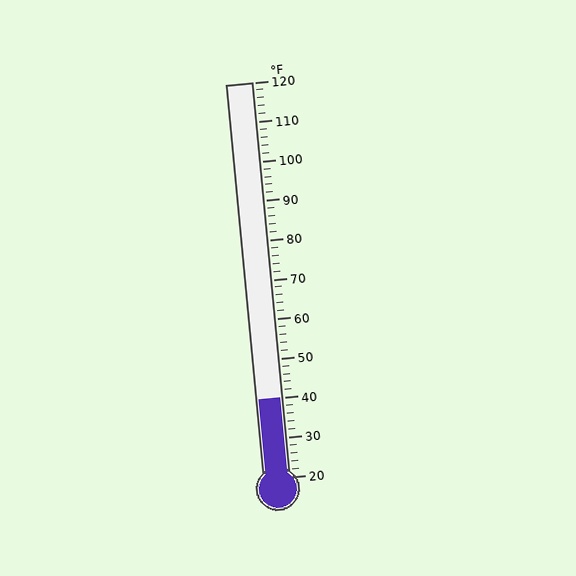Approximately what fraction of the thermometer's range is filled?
The thermometer is filled to approximately 20% of its range.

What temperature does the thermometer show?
The thermometer shows approximately 40°F.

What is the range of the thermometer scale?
The thermometer scale ranges from 20°F to 120°F.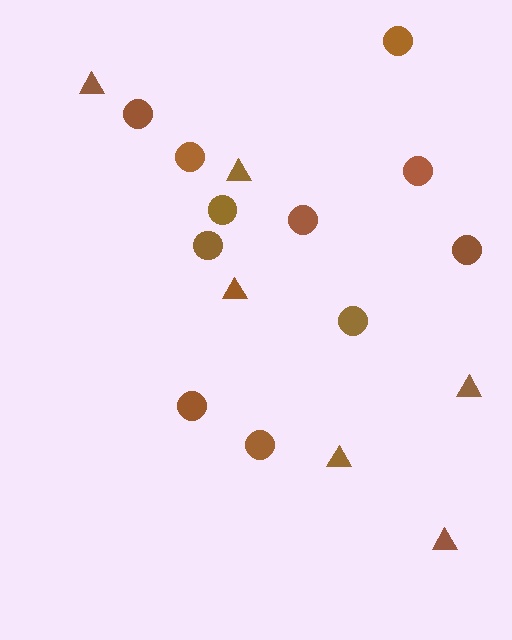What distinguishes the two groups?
There are 2 groups: one group of triangles (6) and one group of circles (11).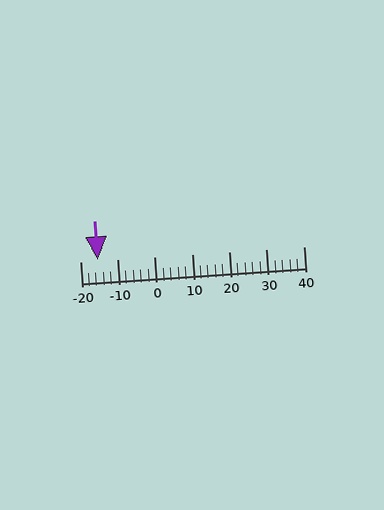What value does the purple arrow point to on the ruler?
The purple arrow points to approximately -15.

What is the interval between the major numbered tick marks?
The major tick marks are spaced 10 units apart.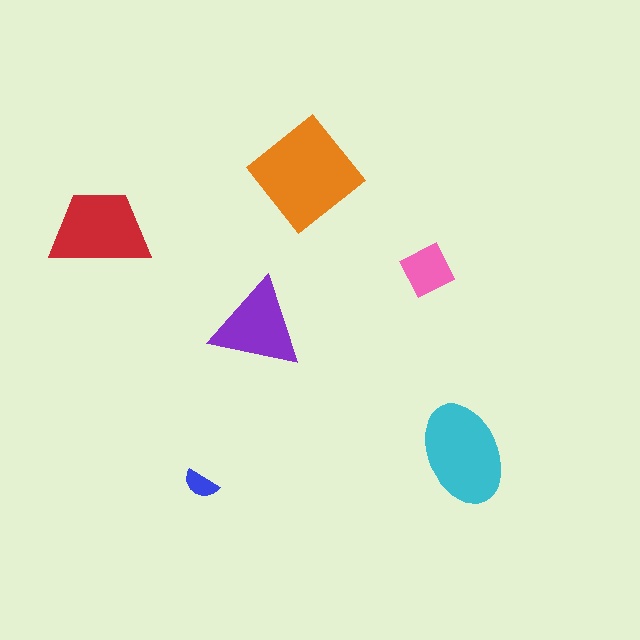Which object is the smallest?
The blue semicircle.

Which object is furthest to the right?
The cyan ellipse is rightmost.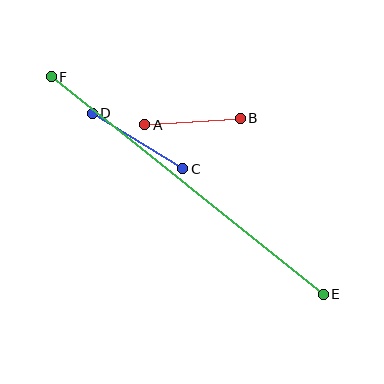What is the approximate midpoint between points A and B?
The midpoint is at approximately (193, 122) pixels.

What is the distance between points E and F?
The distance is approximately 348 pixels.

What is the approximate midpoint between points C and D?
The midpoint is at approximately (138, 141) pixels.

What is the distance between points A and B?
The distance is approximately 95 pixels.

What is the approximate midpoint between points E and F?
The midpoint is at approximately (187, 186) pixels.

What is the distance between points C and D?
The distance is approximately 106 pixels.